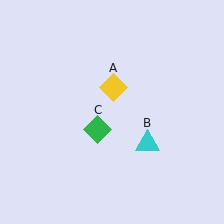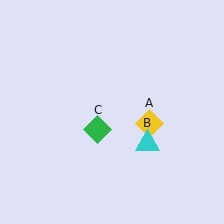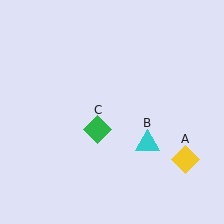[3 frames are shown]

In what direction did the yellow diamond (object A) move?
The yellow diamond (object A) moved down and to the right.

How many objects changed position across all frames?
1 object changed position: yellow diamond (object A).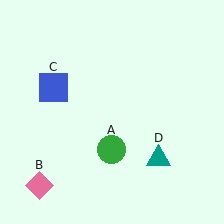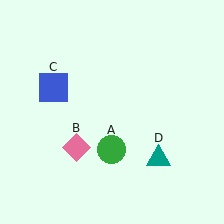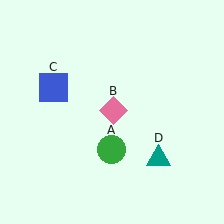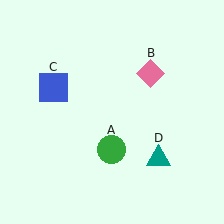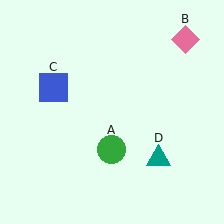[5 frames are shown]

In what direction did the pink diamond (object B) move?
The pink diamond (object B) moved up and to the right.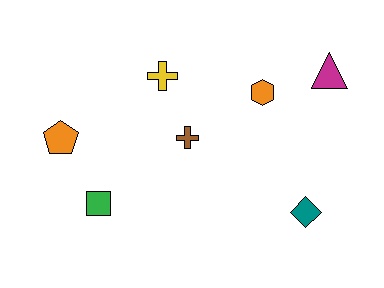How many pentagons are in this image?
There is 1 pentagon.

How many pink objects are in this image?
There are no pink objects.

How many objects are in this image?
There are 7 objects.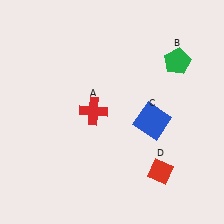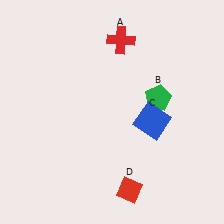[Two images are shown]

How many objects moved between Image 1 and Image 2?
3 objects moved between the two images.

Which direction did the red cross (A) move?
The red cross (A) moved up.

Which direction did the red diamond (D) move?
The red diamond (D) moved left.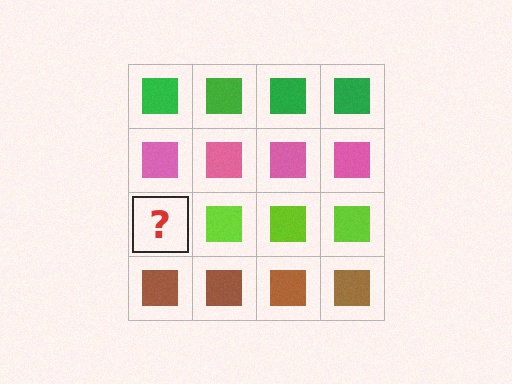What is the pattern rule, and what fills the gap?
The rule is that each row has a consistent color. The gap should be filled with a lime square.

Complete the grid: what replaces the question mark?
The question mark should be replaced with a lime square.